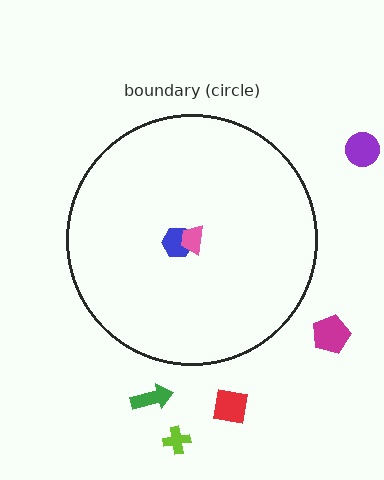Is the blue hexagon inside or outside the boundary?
Inside.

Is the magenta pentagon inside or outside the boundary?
Outside.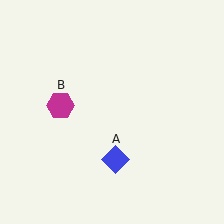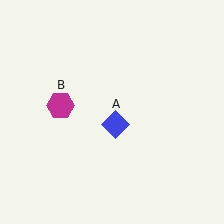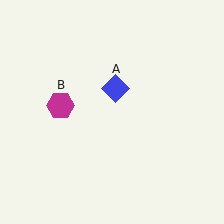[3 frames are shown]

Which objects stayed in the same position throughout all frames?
Magenta hexagon (object B) remained stationary.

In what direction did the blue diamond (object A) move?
The blue diamond (object A) moved up.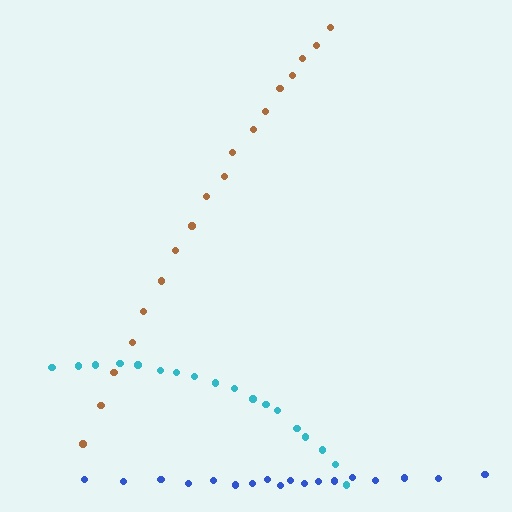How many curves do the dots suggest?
There are 3 distinct paths.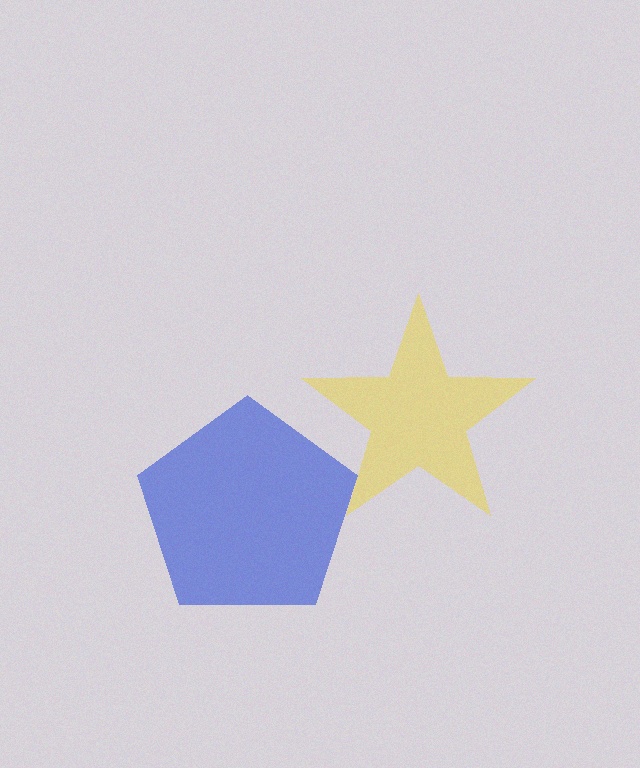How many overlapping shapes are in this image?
There are 2 overlapping shapes in the image.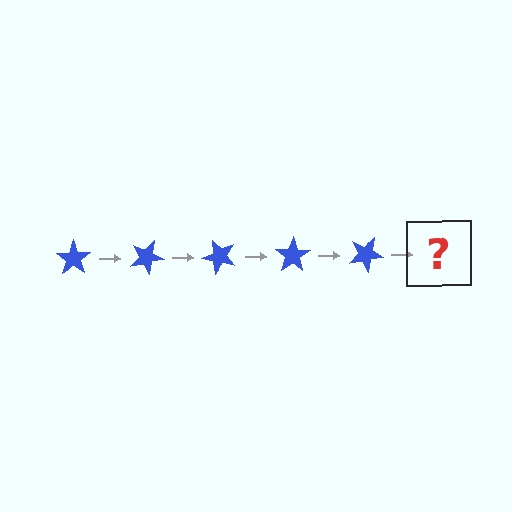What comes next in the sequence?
The next element should be a blue star rotated 125 degrees.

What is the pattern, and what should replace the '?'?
The pattern is that the star rotates 25 degrees each step. The '?' should be a blue star rotated 125 degrees.